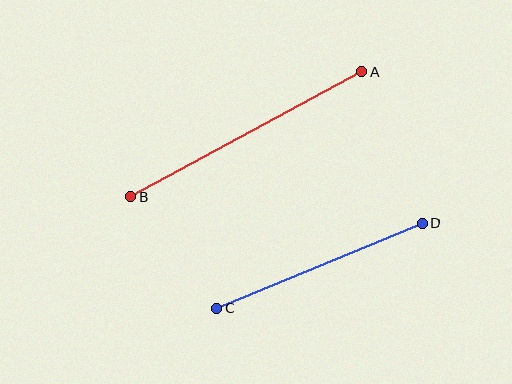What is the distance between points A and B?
The distance is approximately 263 pixels.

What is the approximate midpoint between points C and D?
The midpoint is at approximately (320, 266) pixels.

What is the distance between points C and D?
The distance is approximately 222 pixels.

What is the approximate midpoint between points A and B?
The midpoint is at approximately (246, 134) pixels.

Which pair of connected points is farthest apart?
Points A and B are farthest apart.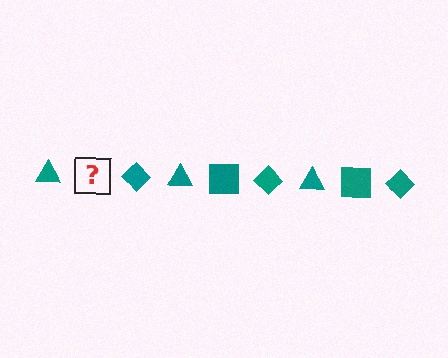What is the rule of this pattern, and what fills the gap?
The rule is that the pattern cycles through triangle, square, diamond shapes in teal. The gap should be filled with a teal square.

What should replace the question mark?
The question mark should be replaced with a teal square.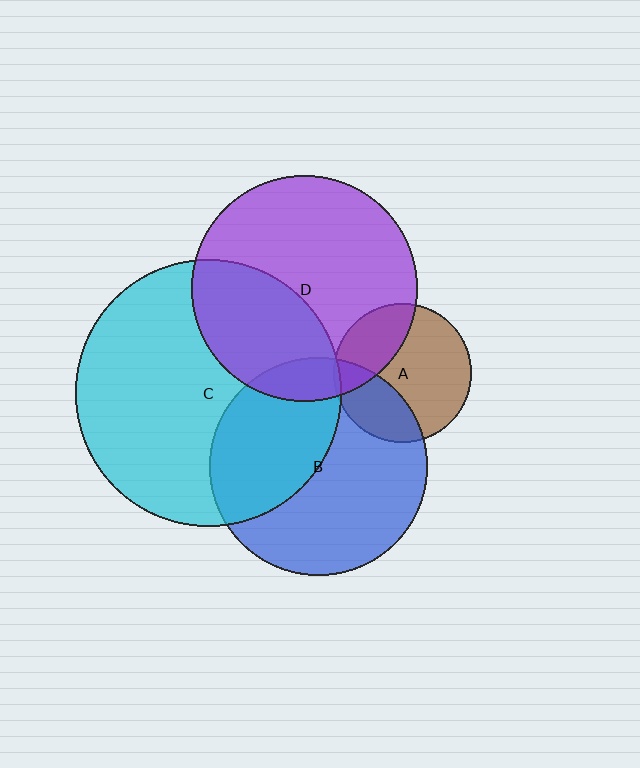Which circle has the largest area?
Circle C (cyan).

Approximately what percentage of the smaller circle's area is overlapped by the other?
Approximately 5%.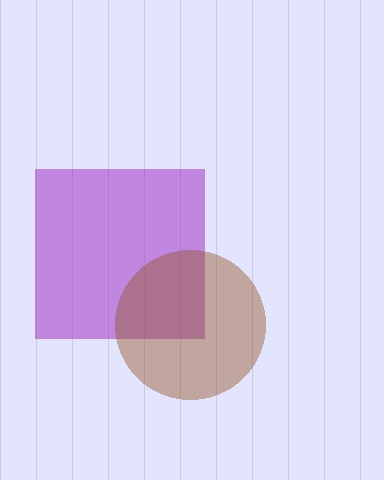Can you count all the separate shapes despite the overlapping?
Yes, there are 2 separate shapes.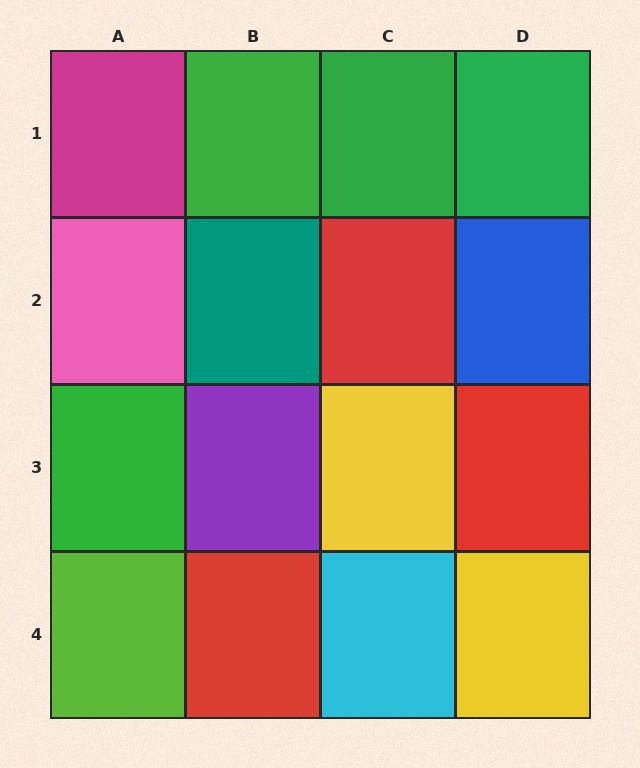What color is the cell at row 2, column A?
Pink.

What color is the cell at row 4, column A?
Lime.